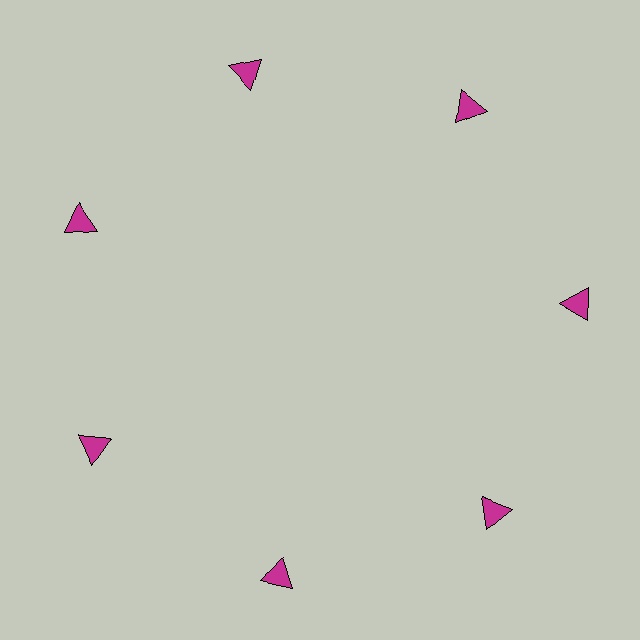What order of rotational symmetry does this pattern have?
This pattern has 7-fold rotational symmetry.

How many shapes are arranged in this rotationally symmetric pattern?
There are 7 shapes, arranged in 7 groups of 1.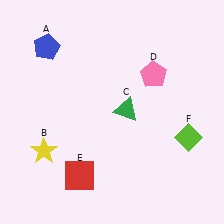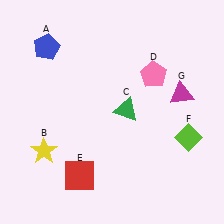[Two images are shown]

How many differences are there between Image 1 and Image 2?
There is 1 difference between the two images.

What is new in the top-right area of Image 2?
A magenta triangle (G) was added in the top-right area of Image 2.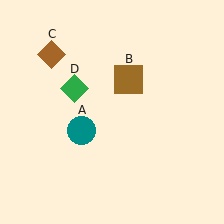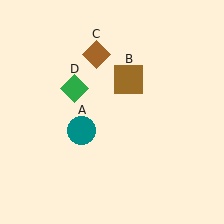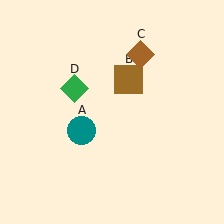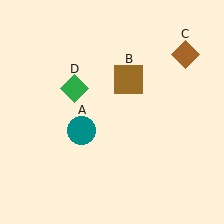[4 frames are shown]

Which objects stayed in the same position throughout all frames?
Teal circle (object A) and brown square (object B) and green diamond (object D) remained stationary.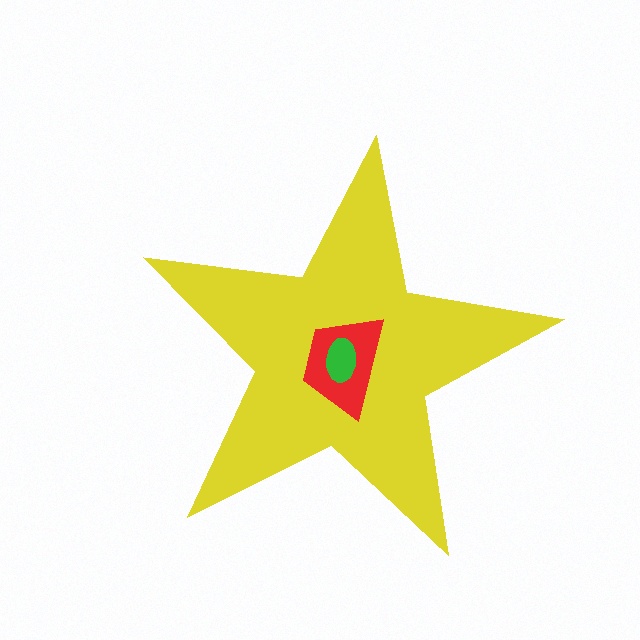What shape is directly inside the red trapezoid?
The green ellipse.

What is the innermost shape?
The green ellipse.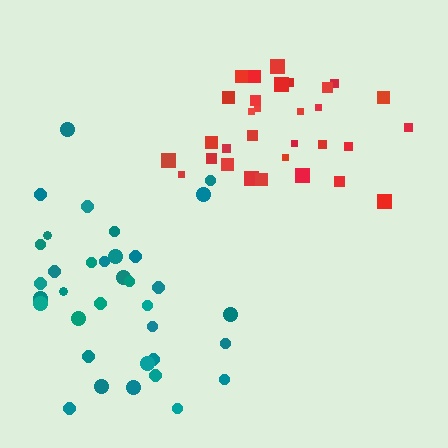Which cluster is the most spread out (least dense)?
Teal.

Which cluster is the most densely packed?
Red.